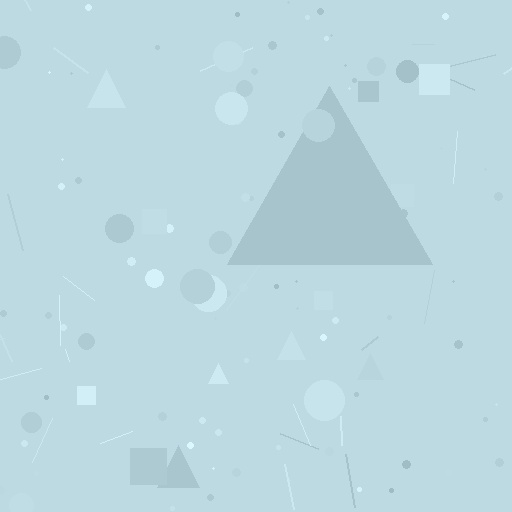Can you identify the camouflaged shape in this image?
The camouflaged shape is a triangle.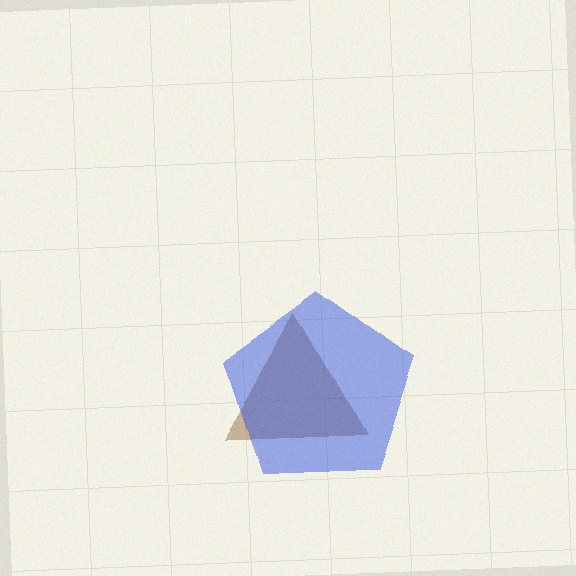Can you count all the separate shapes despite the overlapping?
Yes, there are 2 separate shapes.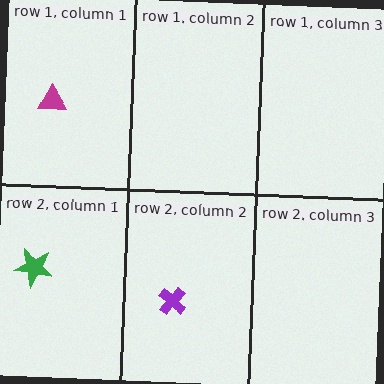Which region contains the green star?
The row 2, column 1 region.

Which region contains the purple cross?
The row 2, column 2 region.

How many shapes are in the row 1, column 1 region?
1.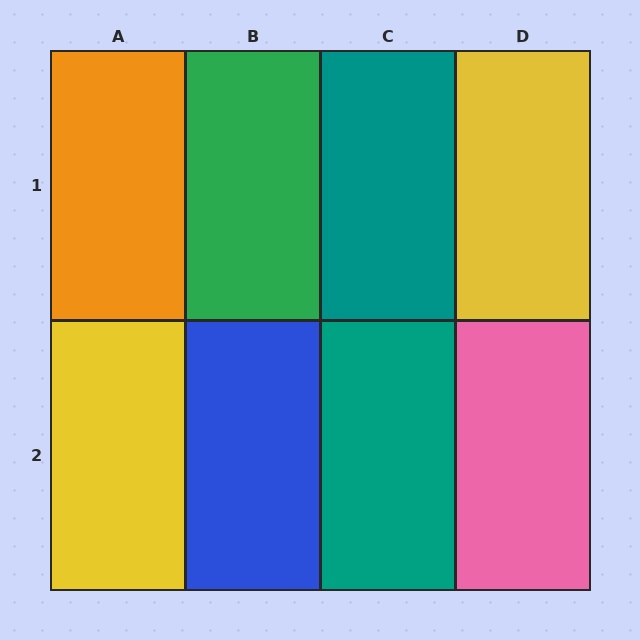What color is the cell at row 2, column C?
Teal.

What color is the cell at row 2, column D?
Pink.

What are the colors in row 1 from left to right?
Orange, green, teal, yellow.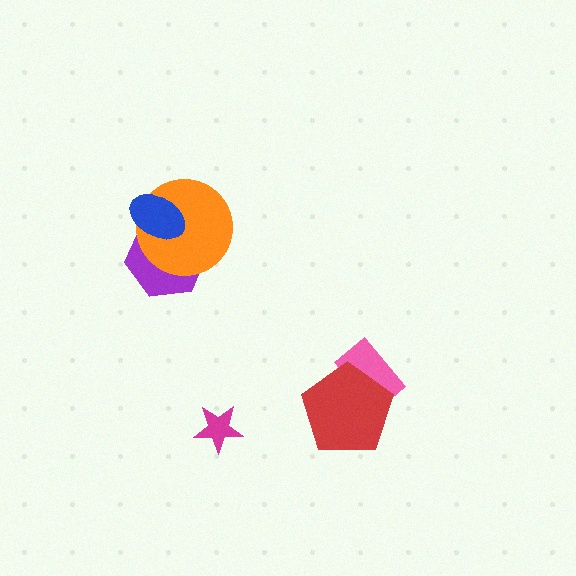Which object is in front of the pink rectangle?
The red pentagon is in front of the pink rectangle.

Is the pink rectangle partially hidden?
Yes, it is partially covered by another shape.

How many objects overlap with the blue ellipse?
2 objects overlap with the blue ellipse.